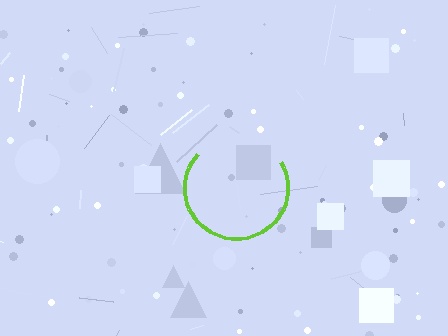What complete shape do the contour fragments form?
The contour fragments form a circle.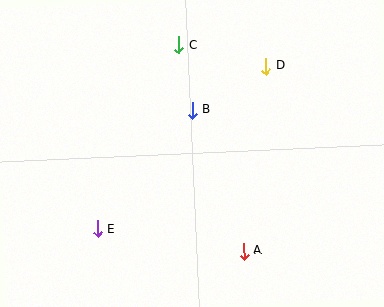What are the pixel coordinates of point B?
Point B is at (192, 110).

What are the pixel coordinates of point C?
Point C is at (179, 45).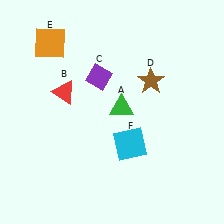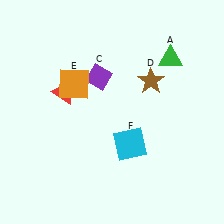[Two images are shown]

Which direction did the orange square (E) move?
The orange square (E) moved down.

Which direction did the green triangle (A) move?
The green triangle (A) moved up.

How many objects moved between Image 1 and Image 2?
2 objects moved between the two images.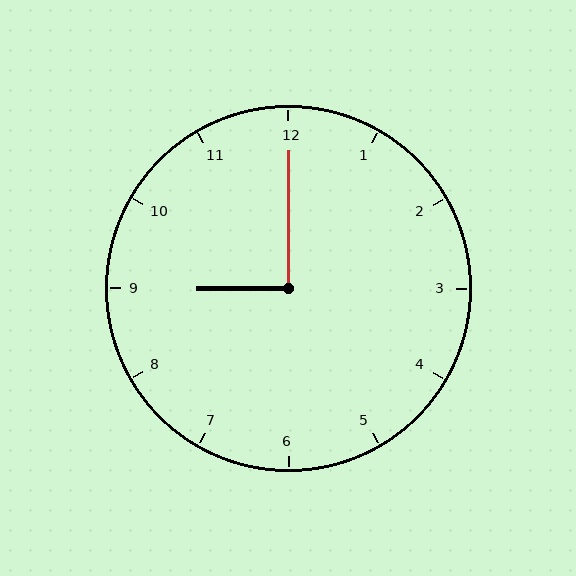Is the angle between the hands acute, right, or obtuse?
It is right.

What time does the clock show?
9:00.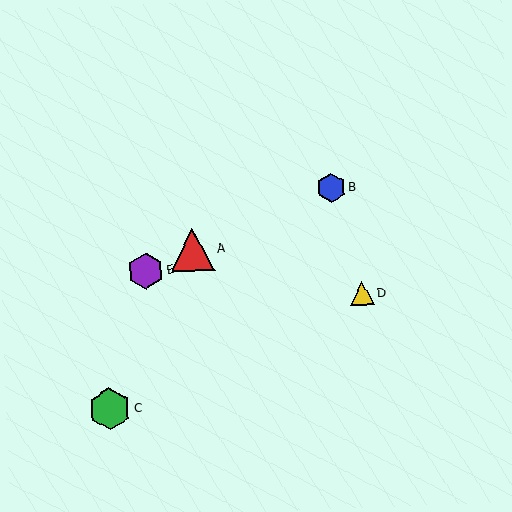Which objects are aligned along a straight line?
Objects A, B, E are aligned along a straight line.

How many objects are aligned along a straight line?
3 objects (A, B, E) are aligned along a straight line.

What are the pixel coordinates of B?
Object B is at (331, 188).